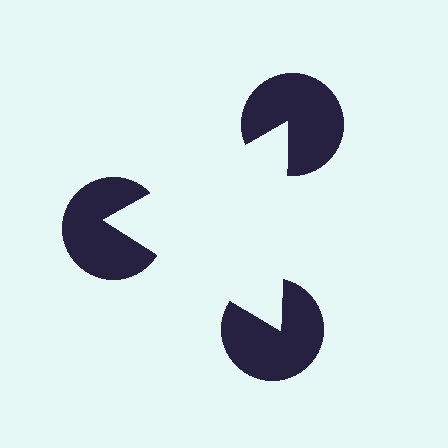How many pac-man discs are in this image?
There are 3 — one at each vertex of the illusory triangle.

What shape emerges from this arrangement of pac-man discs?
An illusory triangle — its edges are inferred from the aligned wedge cuts in the pac-man discs, not physically drawn.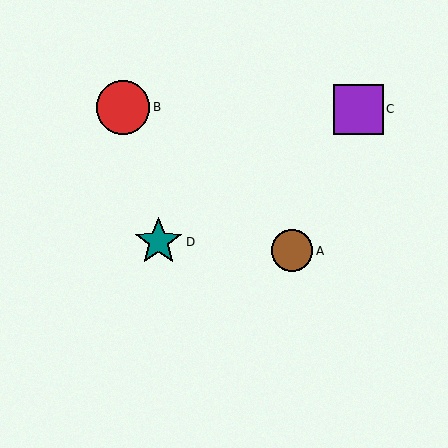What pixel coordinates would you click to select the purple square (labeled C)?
Click at (358, 109) to select the purple square C.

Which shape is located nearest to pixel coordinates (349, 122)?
The purple square (labeled C) at (358, 109) is nearest to that location.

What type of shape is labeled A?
Shape A is a brown circle.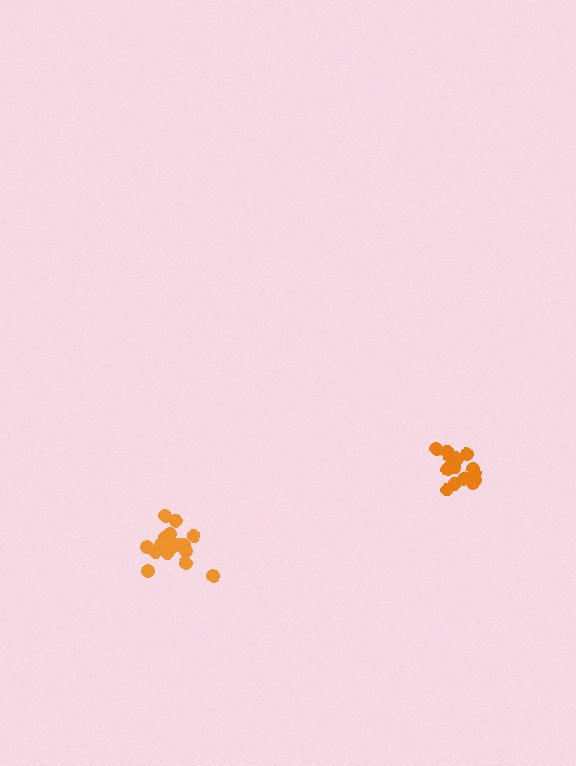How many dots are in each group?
Group 1: 17 dots, Group 2: 15 dots (32 total).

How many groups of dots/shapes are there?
There are 2 groups.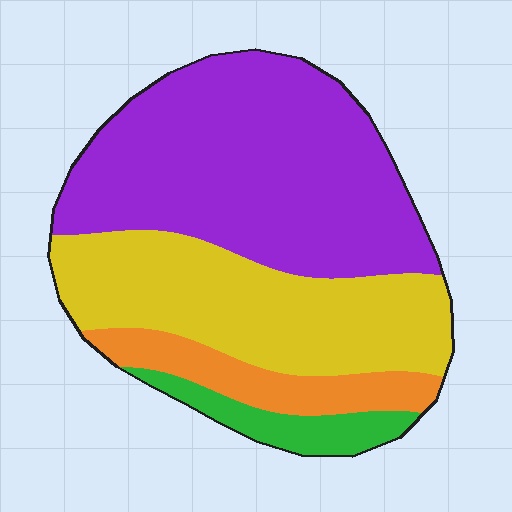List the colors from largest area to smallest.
From largest to smallest: purple, yellow, orange, green.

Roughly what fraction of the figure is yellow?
Yellow takes up about one third (1/3) of the figure.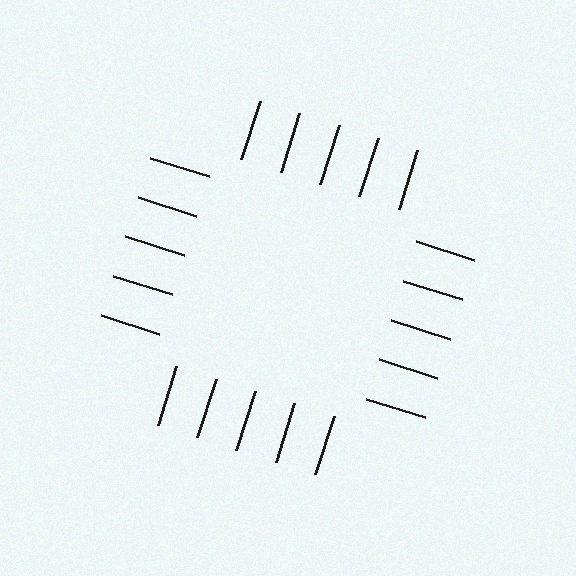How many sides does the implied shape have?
4 sides — the line-ends trace a square.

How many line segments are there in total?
20 — 5 along each of the 4 edges.